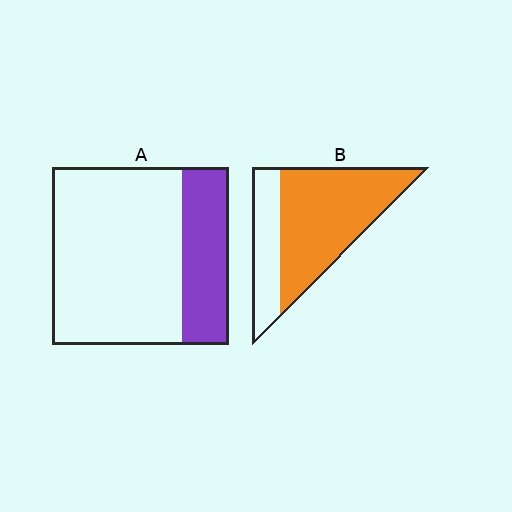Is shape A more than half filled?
No.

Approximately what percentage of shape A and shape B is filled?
A is approximately 25% and B is approximately 70%.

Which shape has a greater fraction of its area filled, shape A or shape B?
Shape B.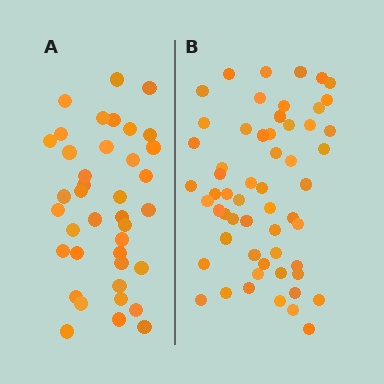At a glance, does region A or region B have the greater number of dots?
Region B (the right region) has more dots.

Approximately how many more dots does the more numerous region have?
Region B has approximately 20 more dots than region A.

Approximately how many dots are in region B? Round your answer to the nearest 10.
About 60 dots. (The exact count is 57, which rounds to 60.)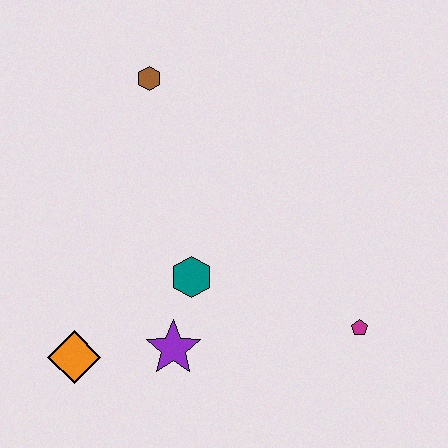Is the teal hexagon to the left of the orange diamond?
No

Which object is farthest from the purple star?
The brown hexagon is farthest from the purple star.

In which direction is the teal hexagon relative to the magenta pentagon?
The teal hexagon is to the left of the magenta pentagon.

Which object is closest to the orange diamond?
The purple star is closest to the orange diamond.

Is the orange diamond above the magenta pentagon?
No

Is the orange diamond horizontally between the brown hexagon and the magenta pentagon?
No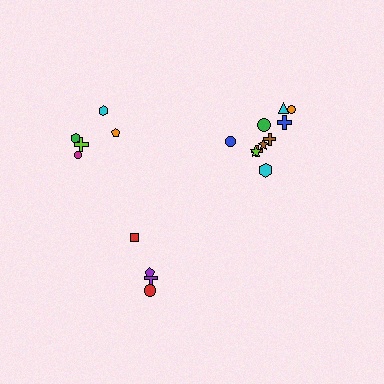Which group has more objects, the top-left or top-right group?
The top-right group.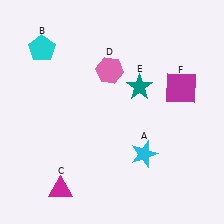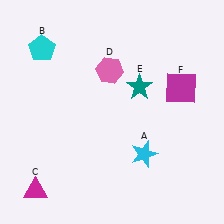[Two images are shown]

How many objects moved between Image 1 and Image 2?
1 object moved between the two images.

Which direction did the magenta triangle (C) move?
The magenta triangle (C) moved left.